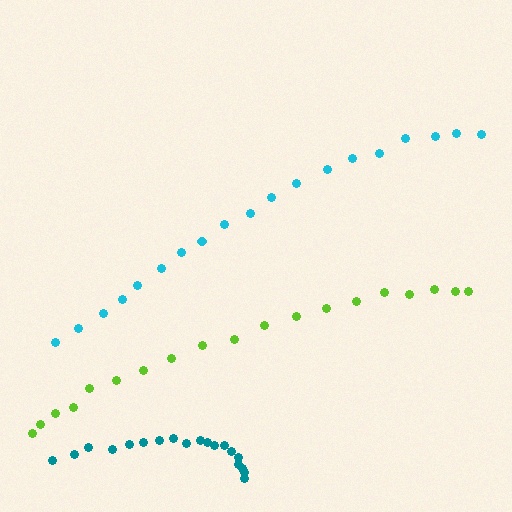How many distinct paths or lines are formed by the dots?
There are 3 distinct paths.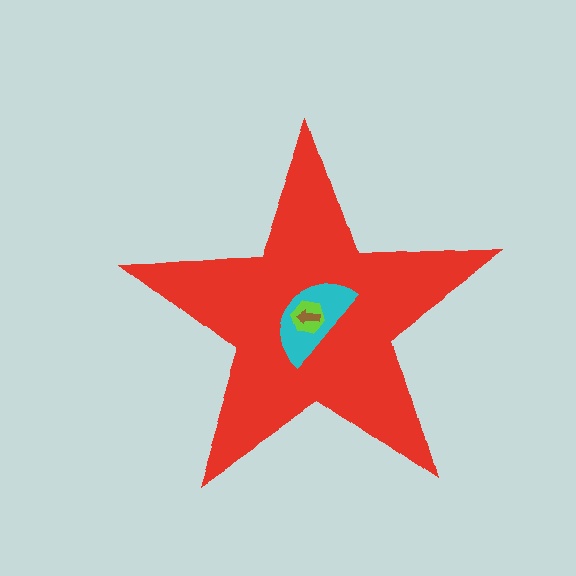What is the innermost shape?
The brown arrow.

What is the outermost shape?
The red star.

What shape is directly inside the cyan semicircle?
The lime hexagon.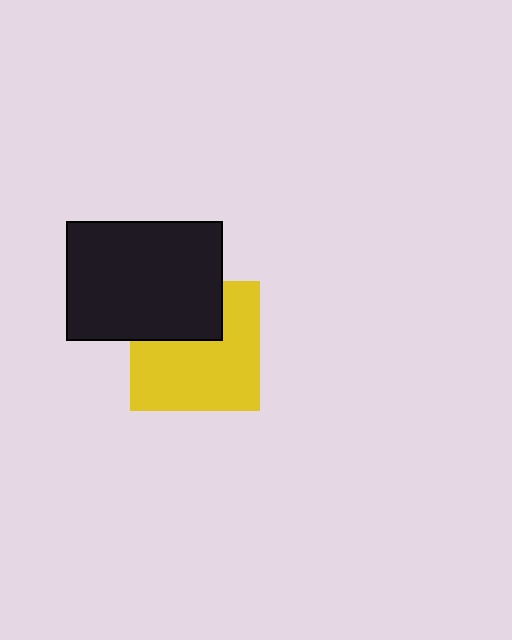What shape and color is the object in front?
The object in front is a black rectangle.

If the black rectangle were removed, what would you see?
You would see the complete yellow square.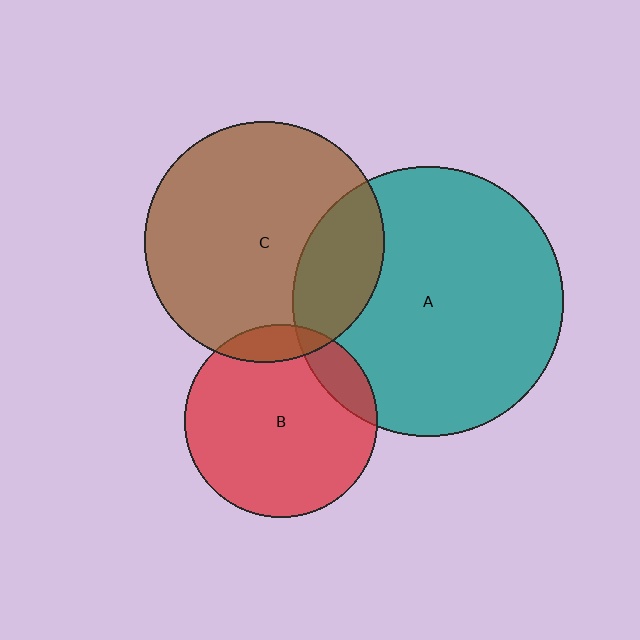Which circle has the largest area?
Circle A (teal).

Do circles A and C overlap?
Yes.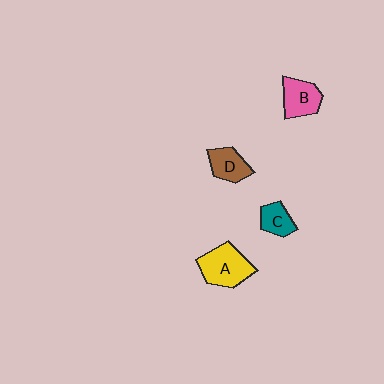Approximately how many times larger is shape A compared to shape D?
Approximately 1.5 times.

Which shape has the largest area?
Shape A (yellow).